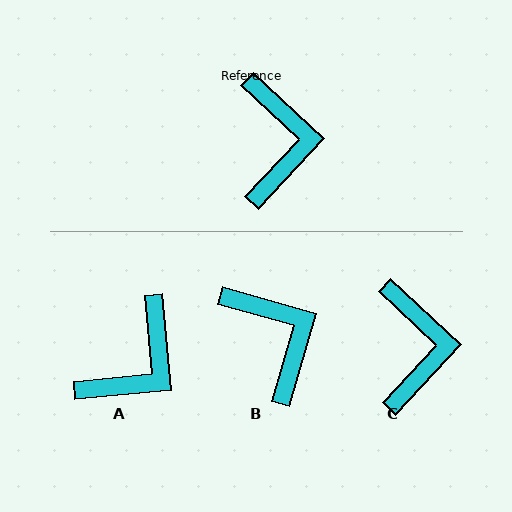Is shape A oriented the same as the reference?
No, it is off by about 42 degrees.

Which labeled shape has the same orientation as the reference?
C.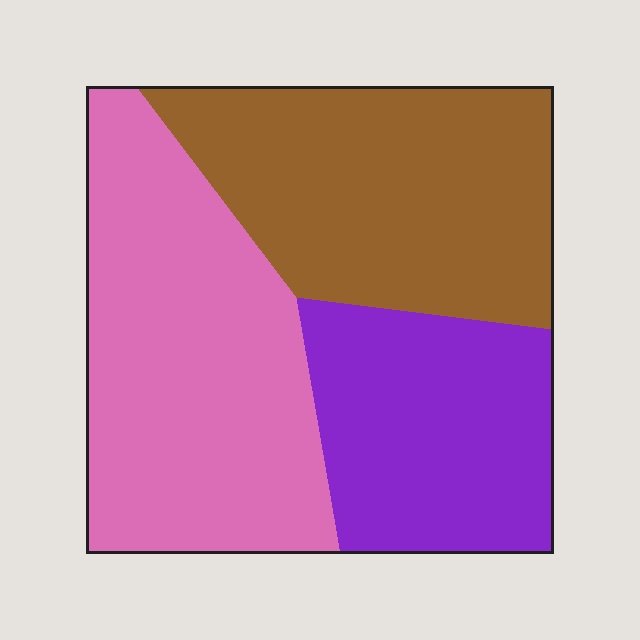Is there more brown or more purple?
Brown.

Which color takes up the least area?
Purple, at roughly 25%.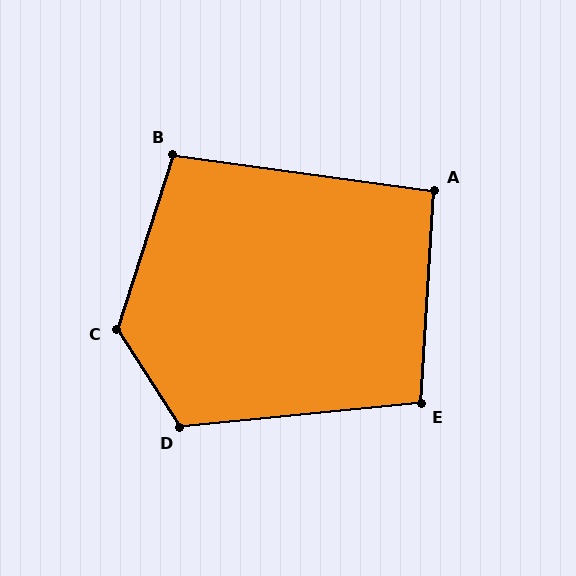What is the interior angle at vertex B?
Approximately 100 degrees (obtuse).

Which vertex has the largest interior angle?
C, at approximately 129 degrees.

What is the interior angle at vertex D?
Approximately 117 degrees (obtuse).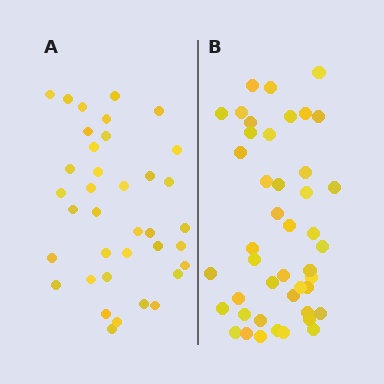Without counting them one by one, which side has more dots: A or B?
Region B (the right region) has more dots.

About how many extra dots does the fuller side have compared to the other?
Region B has roughly 8 or so more dots than region A.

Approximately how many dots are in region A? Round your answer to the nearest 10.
About 40 dots. (The exact count is 37, which rounds to 40.)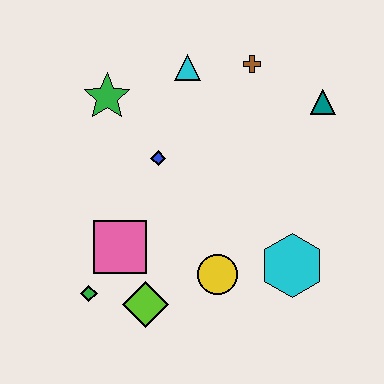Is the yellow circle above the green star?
No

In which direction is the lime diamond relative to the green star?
The lime diamond is below the green star.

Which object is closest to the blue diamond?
The green star is closest to the blue diamond.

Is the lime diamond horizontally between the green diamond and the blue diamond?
Yes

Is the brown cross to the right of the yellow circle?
Yes